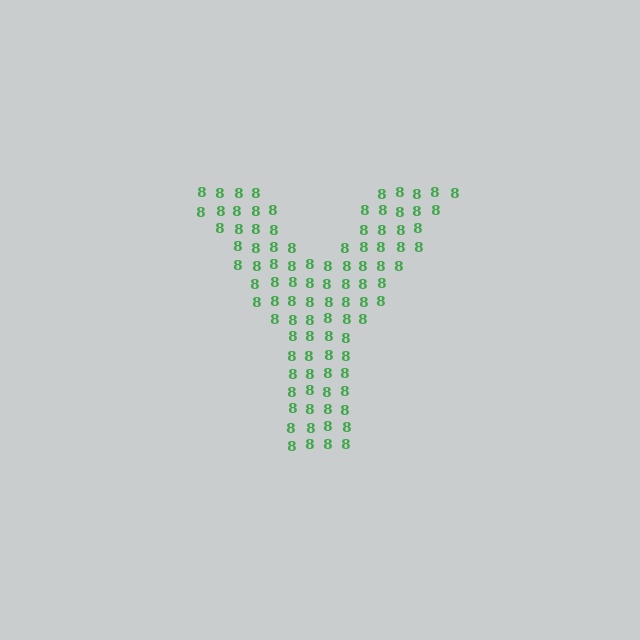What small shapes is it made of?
It is made of small digit 8's.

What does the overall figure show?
The overall figure shows the letter Y.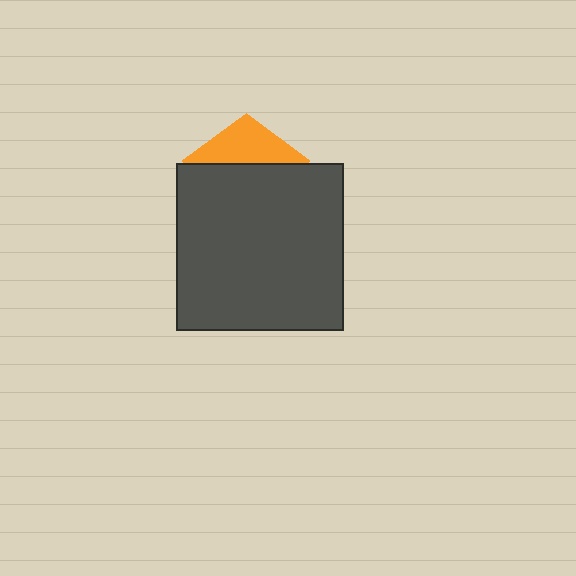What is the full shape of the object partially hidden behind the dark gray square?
The partially hidden object is an orange pentagon.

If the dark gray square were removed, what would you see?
You would see the complete orange pentagon.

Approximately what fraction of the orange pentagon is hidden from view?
Roughly 69% of the orange pentagon is hidden behind the dark gray square.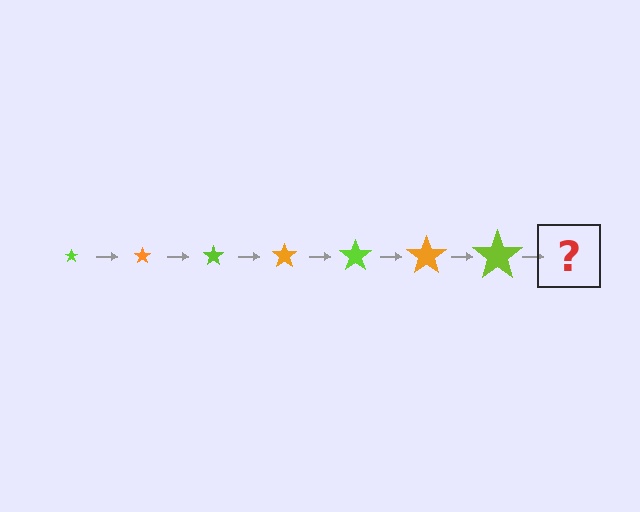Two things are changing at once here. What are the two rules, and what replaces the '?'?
The two rules are that the star grows larger each step and the color cycles through lime and orange. The '?' should be an orange star, larger than the previous one.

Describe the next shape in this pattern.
It should be an orange star, larger than the previous one.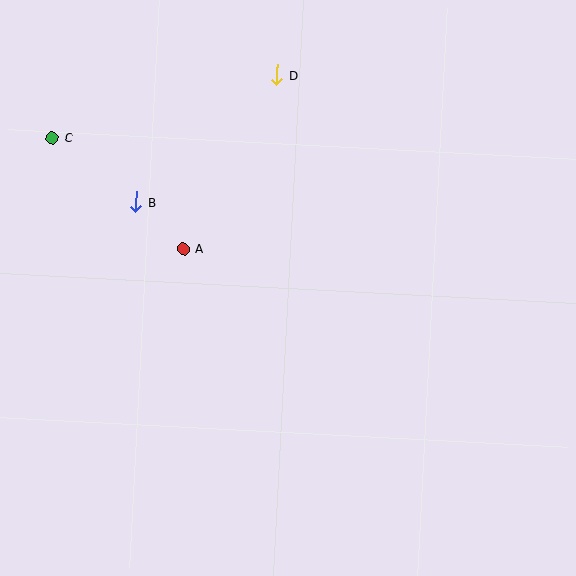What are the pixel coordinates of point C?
Point C is at (52, 138).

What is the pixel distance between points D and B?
The distance between D and B is 190 pixels.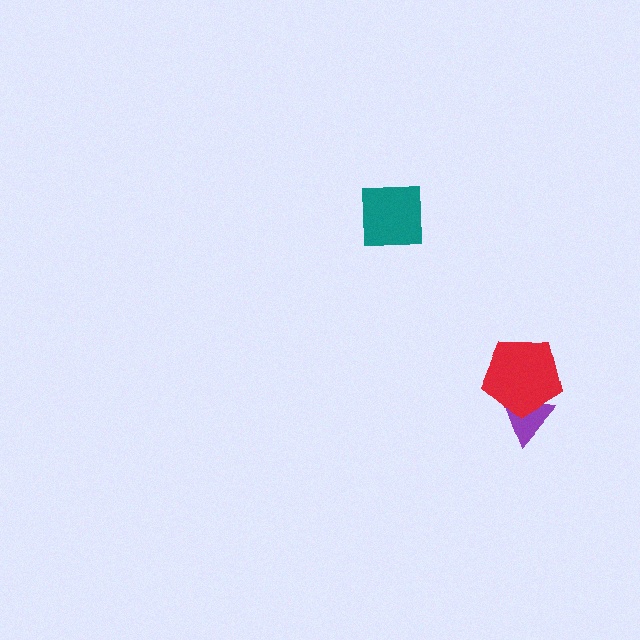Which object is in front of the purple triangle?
The red pentagon is in front of the purple triangle.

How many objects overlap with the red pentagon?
1 object overlaps with the red pentagon.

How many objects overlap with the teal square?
0 objects overlap with the teal square.